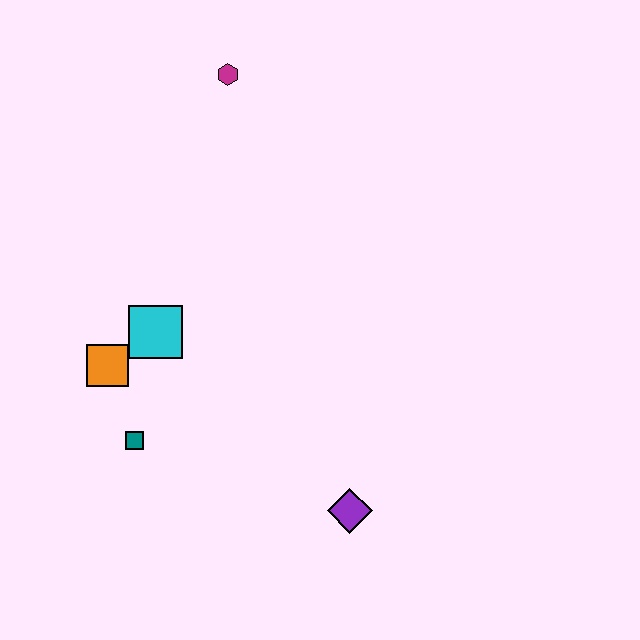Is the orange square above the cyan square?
No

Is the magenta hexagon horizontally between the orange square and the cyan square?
No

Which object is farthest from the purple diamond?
The magenta hexagon is farthest from the purple diamond.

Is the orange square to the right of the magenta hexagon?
No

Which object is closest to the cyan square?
The orange square is closest to the cyan square.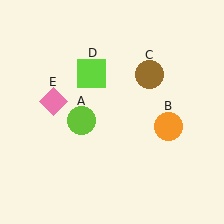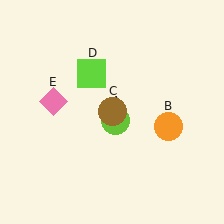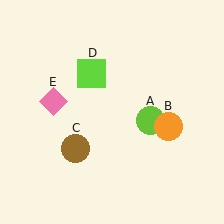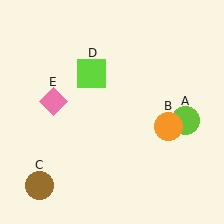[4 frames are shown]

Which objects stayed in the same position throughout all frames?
Orange circle (object B) and lime square (object D) and pink diamond (object E) remained stationary.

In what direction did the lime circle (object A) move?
The lime circle (object A) moved right.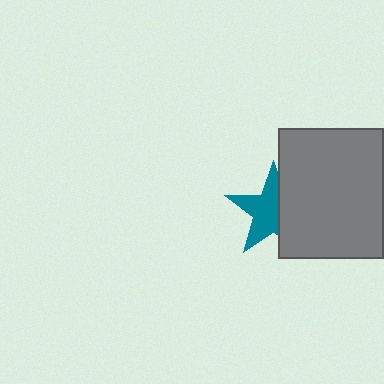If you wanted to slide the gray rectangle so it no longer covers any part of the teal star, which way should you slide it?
Slide it right — that is the most direct way to separate the two shapes.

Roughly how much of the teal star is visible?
About half of it is visible (roughly 59%).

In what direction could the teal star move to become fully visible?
The teal star could move left. That would shift it out from behind the gray rectangle entirely.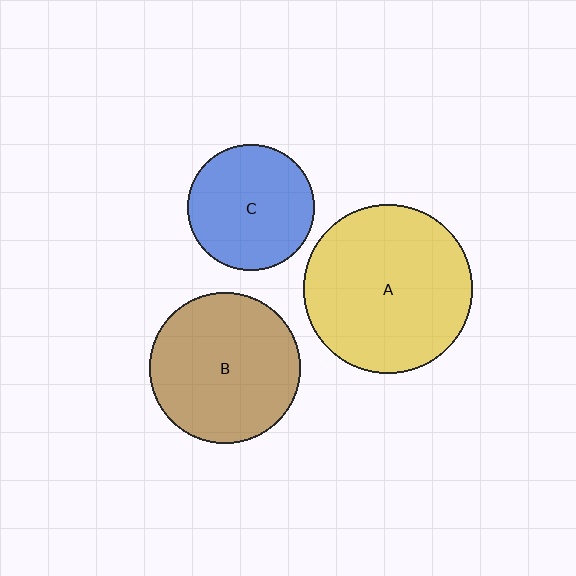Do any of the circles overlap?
No, none of the circles overlap.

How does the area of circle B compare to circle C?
Approximately 1.4 times.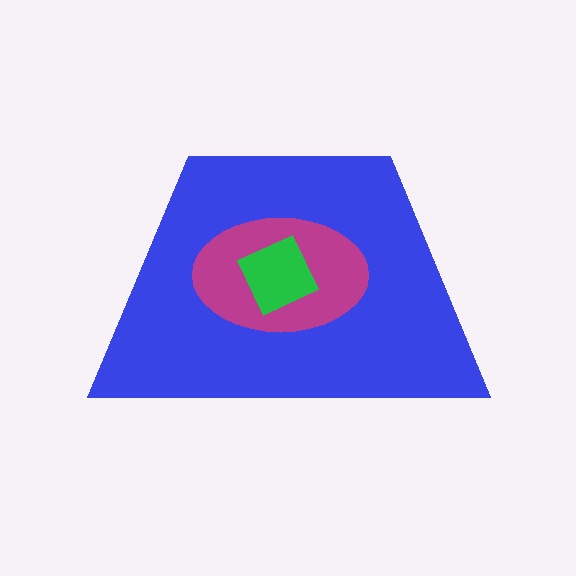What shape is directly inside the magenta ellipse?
The green square.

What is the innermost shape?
The green square.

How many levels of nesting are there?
3.